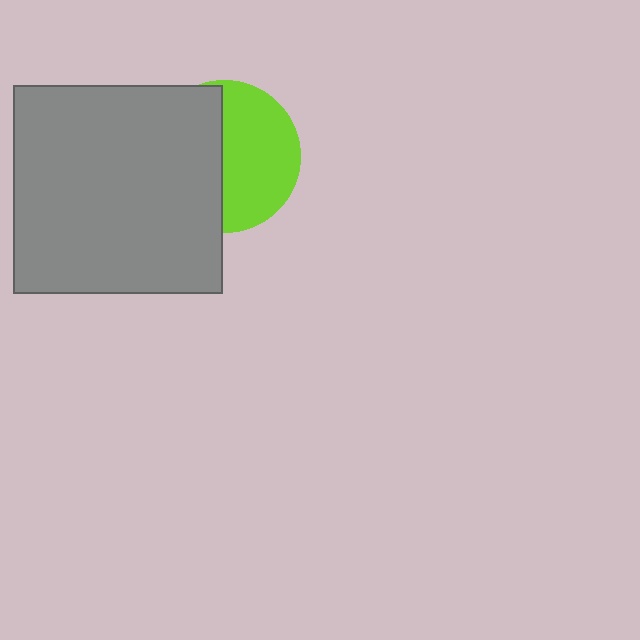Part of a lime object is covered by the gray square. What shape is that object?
It is a circle.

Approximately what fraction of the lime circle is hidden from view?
Roughly 49% of the lime circle is hidden behind the gray square.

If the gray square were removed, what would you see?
You would see the complete lime circle.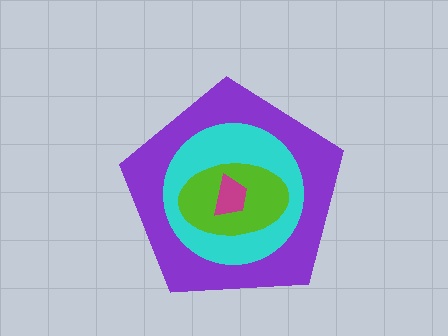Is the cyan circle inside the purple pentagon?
Yes.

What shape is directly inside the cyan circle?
The lime ellipse.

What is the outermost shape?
The purple pentagon.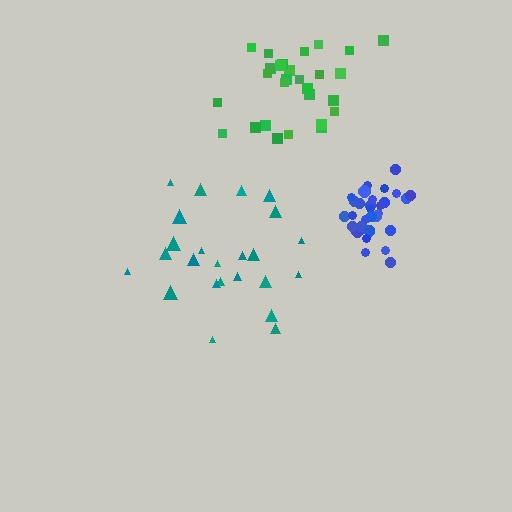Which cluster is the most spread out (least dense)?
Teal.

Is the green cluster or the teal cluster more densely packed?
Green.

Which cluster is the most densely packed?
Blue.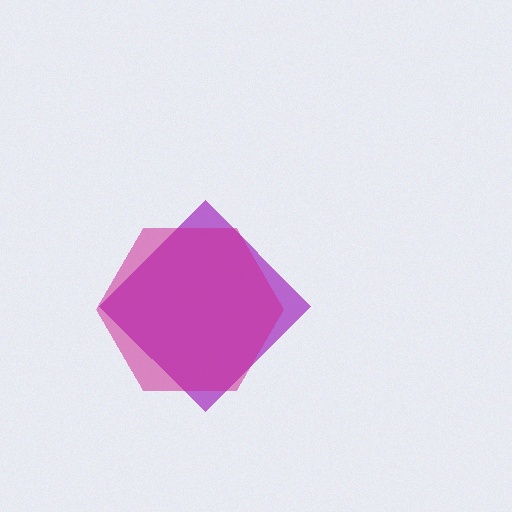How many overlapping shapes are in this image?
There are 2 overlapping shapes in the image.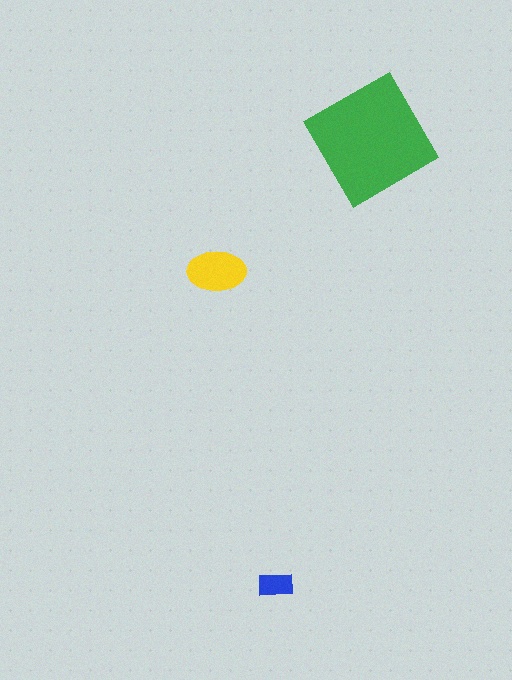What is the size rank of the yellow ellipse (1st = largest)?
2nd.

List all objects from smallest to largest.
The blue rectangle, the yellow ellipse, the green diamond.